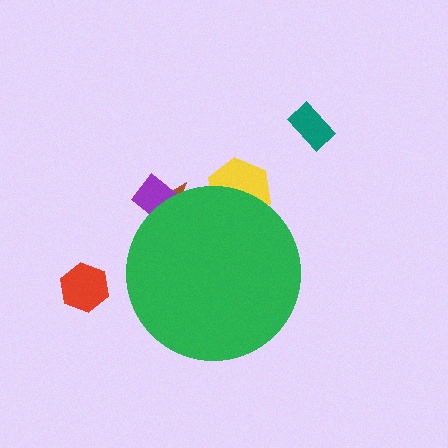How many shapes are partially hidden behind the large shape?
3 shapes are partially hidden.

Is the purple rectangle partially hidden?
Yes, the purple rectangle is partially hidden behind the green circle.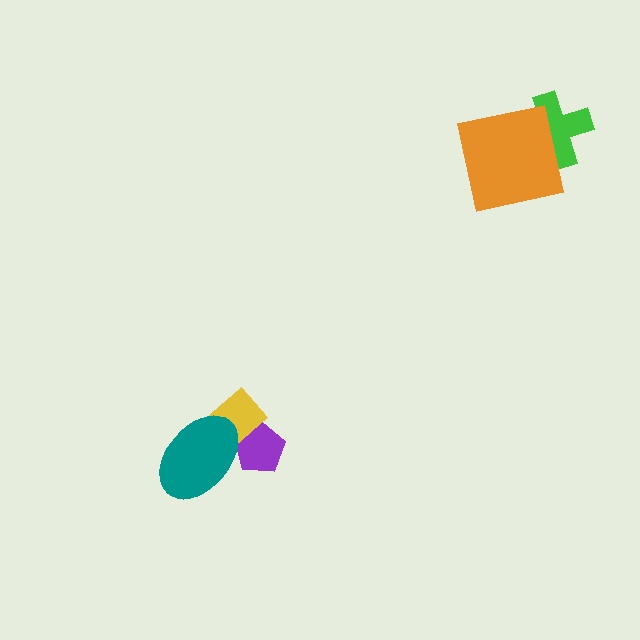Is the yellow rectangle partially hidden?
Yes, it is partially covered by another shape.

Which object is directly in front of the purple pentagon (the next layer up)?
The yellow rectangle is directly in front of the purple pentagon.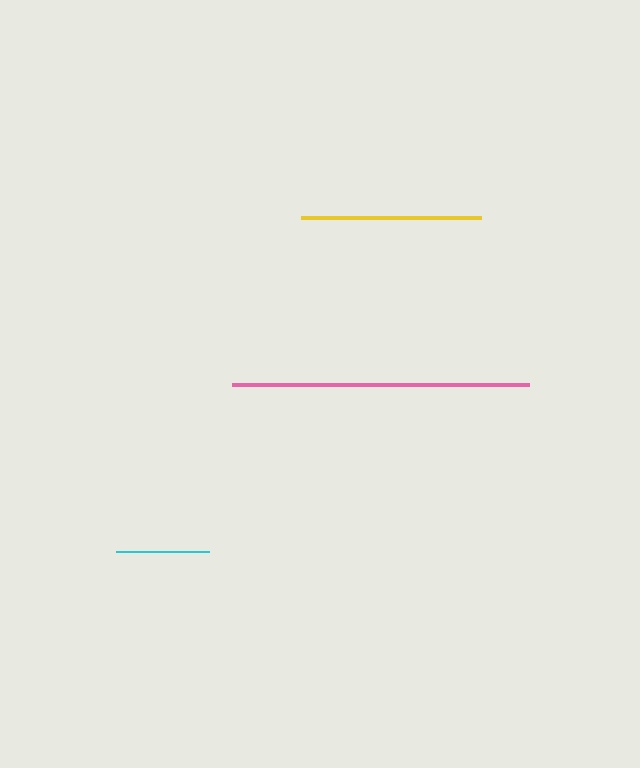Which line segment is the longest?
The pink line is the longest at approximately 297 pixels.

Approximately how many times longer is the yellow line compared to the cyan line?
The yellow line is approximately 1.9 times the length of the cyan line.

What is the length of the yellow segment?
The yellow segment is approximately 181 pixels long.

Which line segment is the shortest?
The cyan line is the shortest at approximately 93 pixels.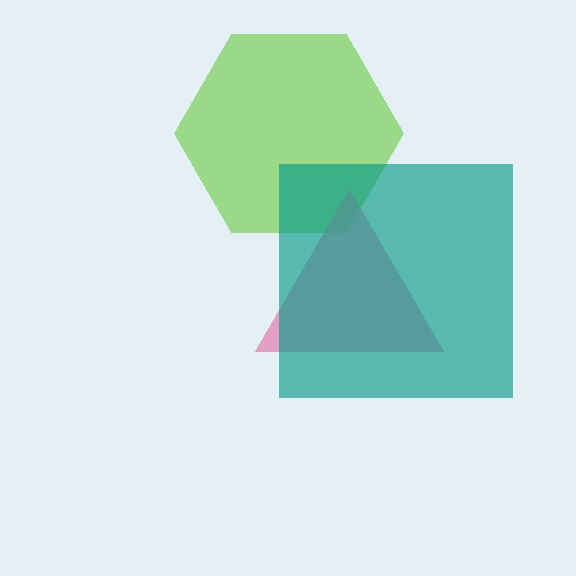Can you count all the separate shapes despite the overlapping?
Yes, there are 3 separate shapes.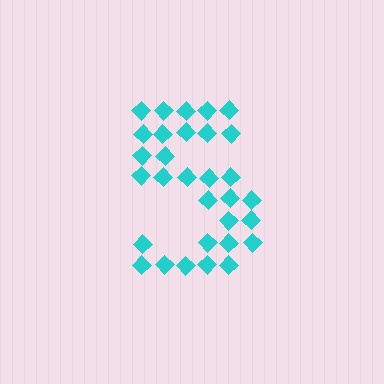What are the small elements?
The small elements are diamonds.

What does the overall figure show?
The overall figure shows the digit 5.